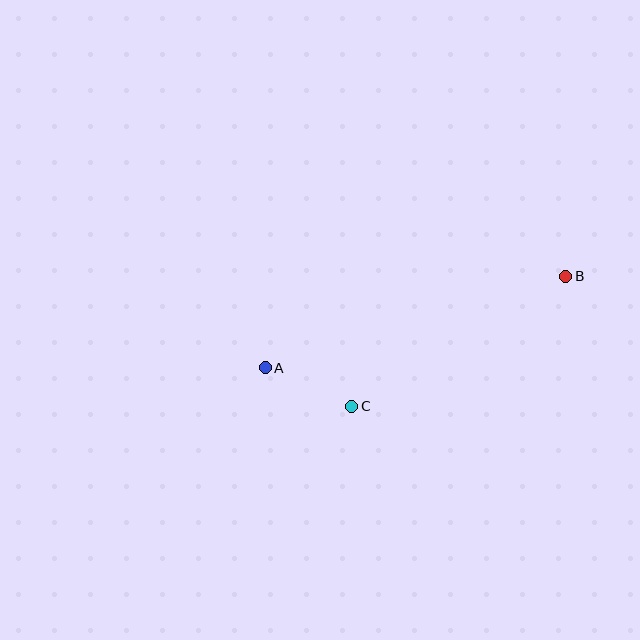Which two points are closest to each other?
Points A and C are closest to each other.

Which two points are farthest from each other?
Points A and B are farthest from each other.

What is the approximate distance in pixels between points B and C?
The distance between B and C is approximately 250 pixels.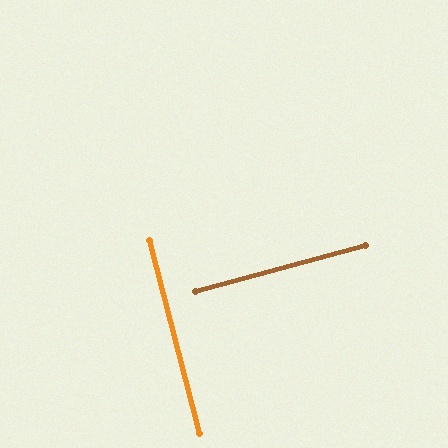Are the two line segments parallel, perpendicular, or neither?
Perpendicular — they meet at approximately 89°.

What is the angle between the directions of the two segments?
Approximately 89 degrees.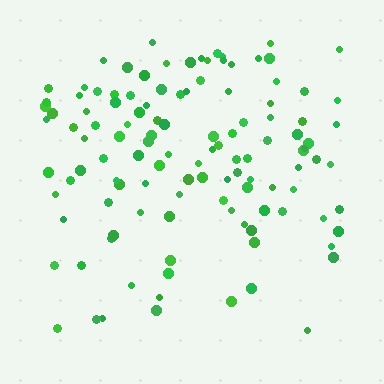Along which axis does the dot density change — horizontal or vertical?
Vertical.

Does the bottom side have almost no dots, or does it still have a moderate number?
Still a moderate number, just noticeably fewer than the top.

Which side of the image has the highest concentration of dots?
The top.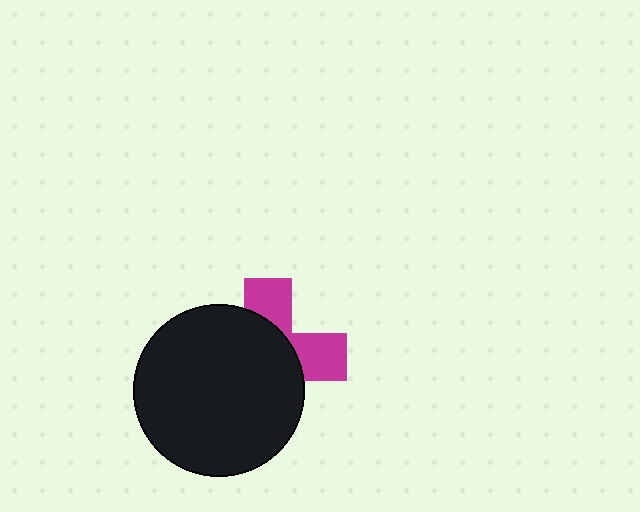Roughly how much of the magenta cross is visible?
A small part of it is visible (roughly 35%).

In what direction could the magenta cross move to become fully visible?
The magenta cross could move right. That would shift it out from behind the black circle entirely.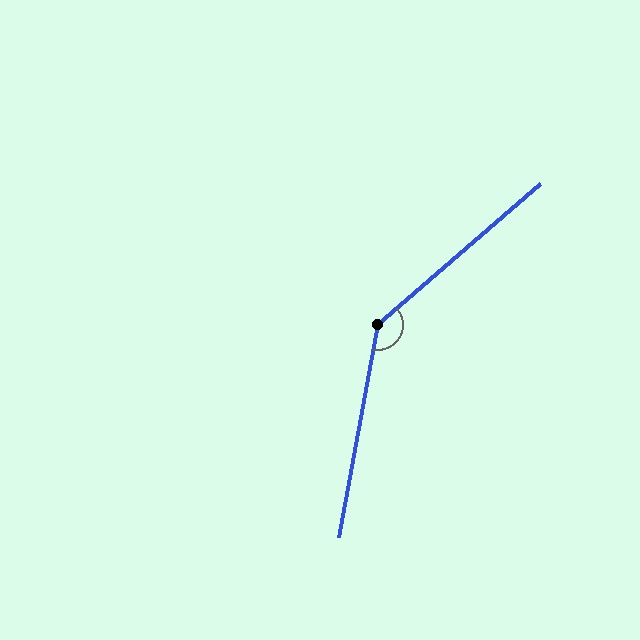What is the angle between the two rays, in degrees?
Approximately 141 degrees.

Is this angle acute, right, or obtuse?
It is obtuse.